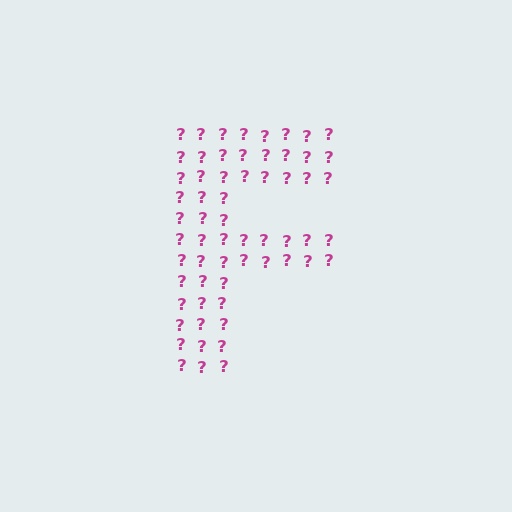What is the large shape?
The large shape is the letter F.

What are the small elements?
The small elements are question marks.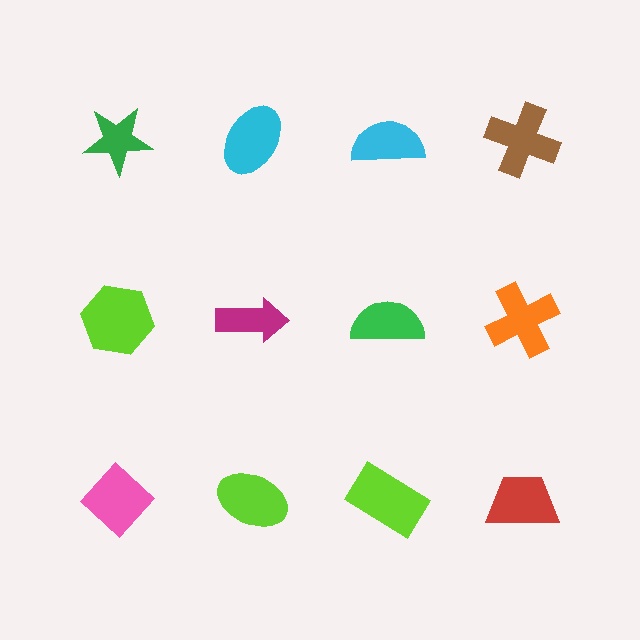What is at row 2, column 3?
A green semicircle.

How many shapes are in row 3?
4 shapes.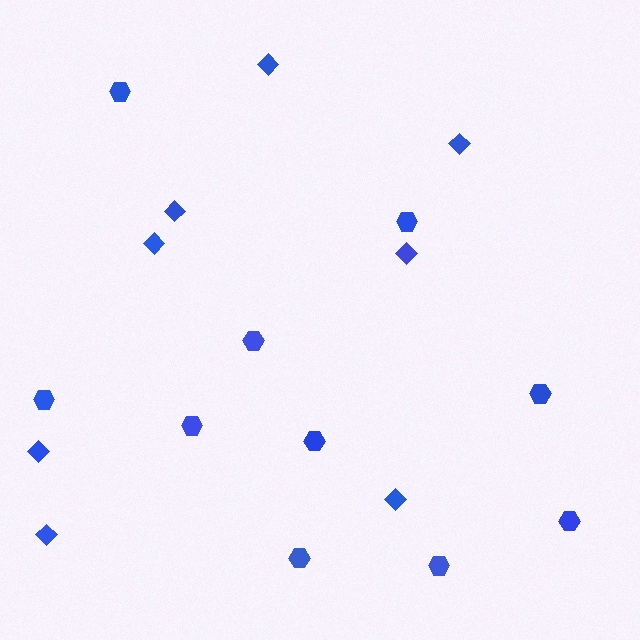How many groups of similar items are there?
There are 2 groups: one group of diamonds (8) and one group of hexagons (10).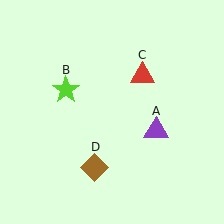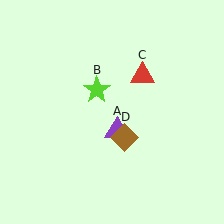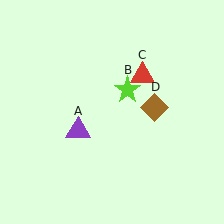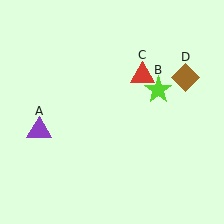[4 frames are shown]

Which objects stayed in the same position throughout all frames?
Red triangle (object C) remained stationary.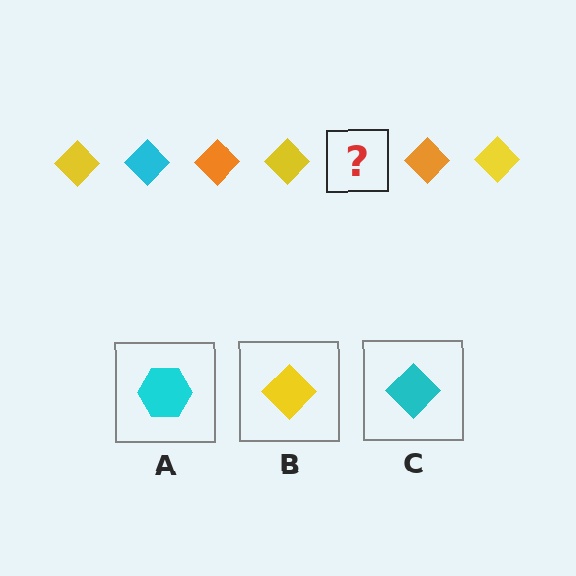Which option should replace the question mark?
Option C.